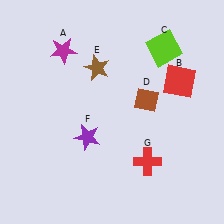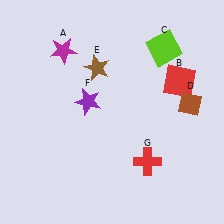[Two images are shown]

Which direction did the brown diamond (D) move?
The brown diamond (D) moved right.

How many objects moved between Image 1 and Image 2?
2 objects moved between the two images.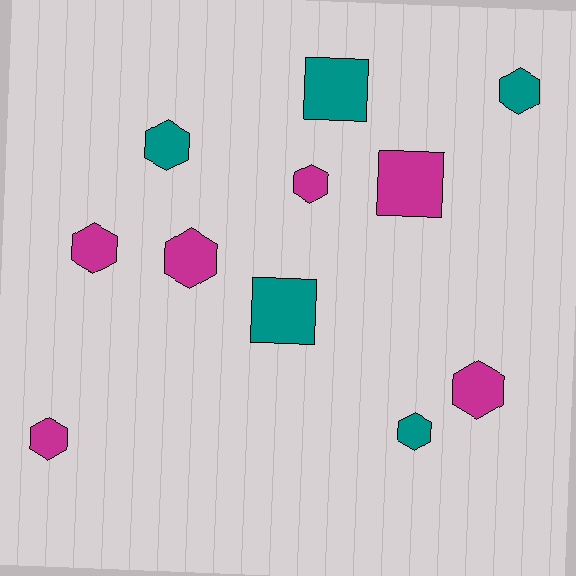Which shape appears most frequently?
Hexagon, with 8 objects.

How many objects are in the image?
There are 11 objects.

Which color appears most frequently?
Magenta, with 6 objects.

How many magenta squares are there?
There is 1 magenta square.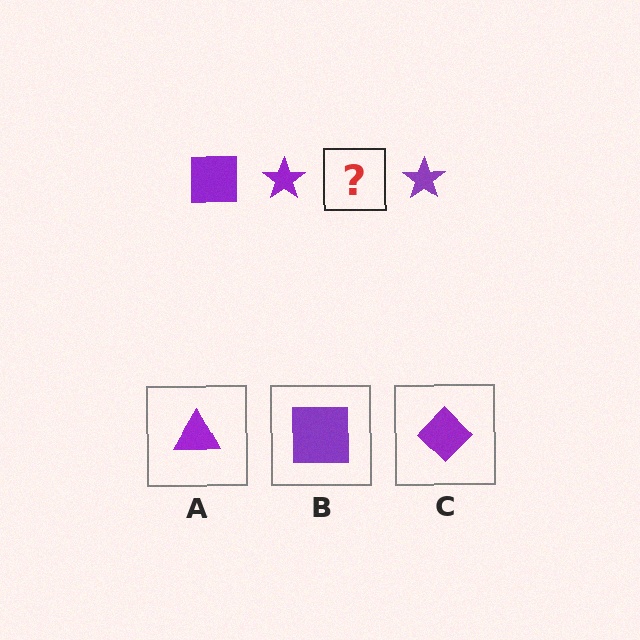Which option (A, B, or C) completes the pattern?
B.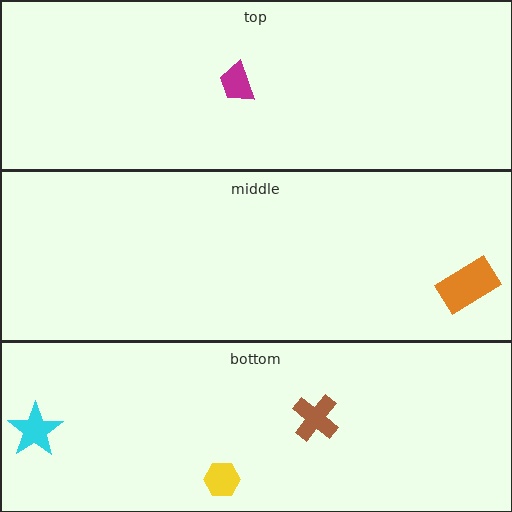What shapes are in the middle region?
The orange rectangle.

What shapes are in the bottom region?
The cyan star, the yellow hexagon, the brown cross.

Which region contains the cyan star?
The bottom region.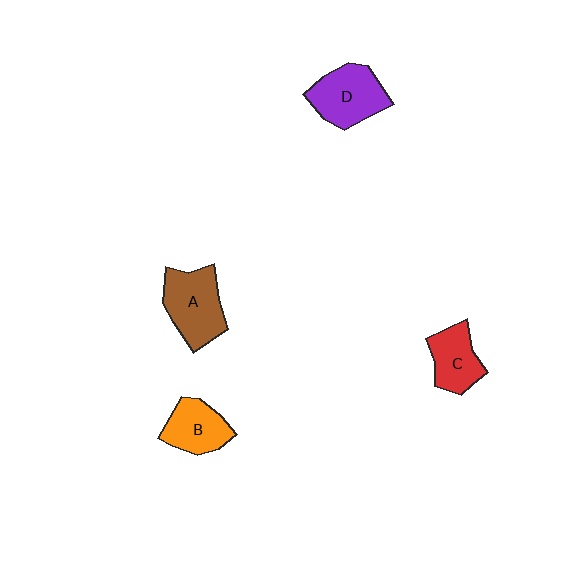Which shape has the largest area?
Shape A (brown).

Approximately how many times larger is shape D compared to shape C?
Approximately 1.3 times.